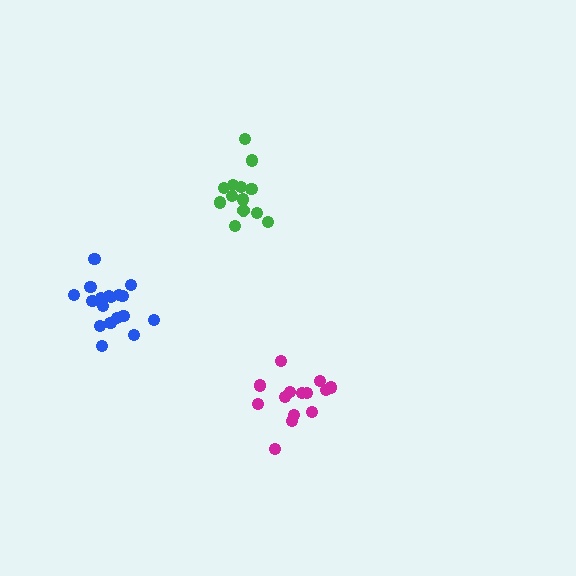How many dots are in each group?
Group 1: 19 dots, Group 2: 14 dots, Group 3: 13 dots (46 total).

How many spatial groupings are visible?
There are 3 spatial groupings.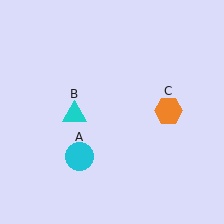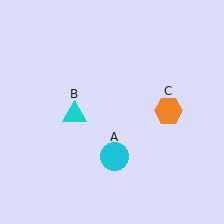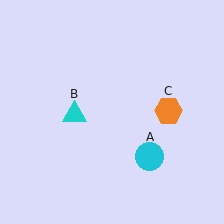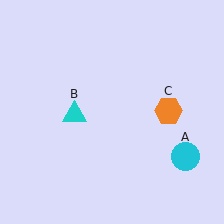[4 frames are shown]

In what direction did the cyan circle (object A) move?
The cyan circle (object A) moved right.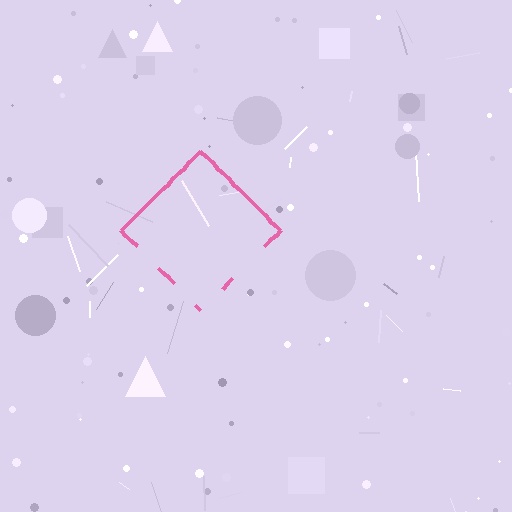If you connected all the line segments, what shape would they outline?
They would outline a diamond.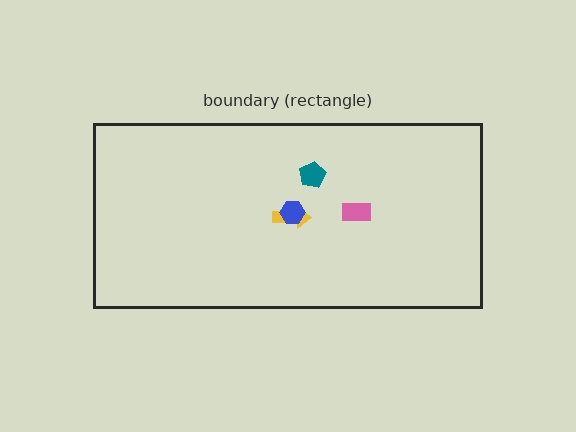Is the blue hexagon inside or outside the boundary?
Inside.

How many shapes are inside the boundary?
4 inside, 0 outside.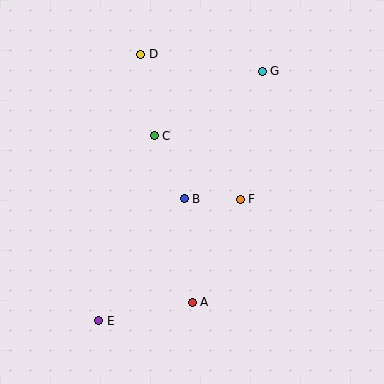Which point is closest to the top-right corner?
Point G is closest to the top-right corner.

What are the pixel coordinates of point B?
Point B is at (184, 199).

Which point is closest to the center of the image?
Point B at (184, 199) is closest to the center.